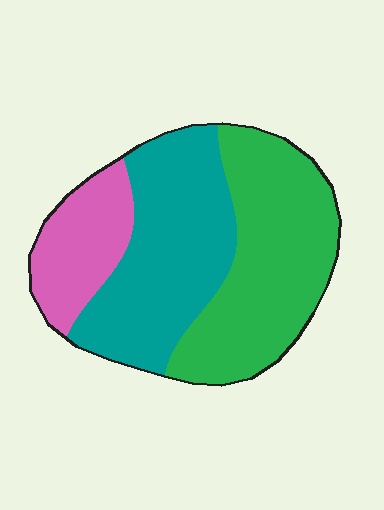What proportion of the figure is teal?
Teal takes up about two fifths (2/5) of the figure.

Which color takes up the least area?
Pink, at roughly 20%.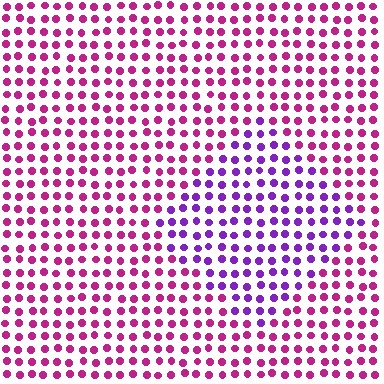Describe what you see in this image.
The image is filled with small magenta elements in a uniform arrangement. A diamond-shaped region is visible where the elements are tinted to a slightly different hue, forming a subtle color boundary.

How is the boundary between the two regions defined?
The boundary is defined purely by a slight shift in hue (about 43 degrees). Spacing, size, and orientation are identical on both sides.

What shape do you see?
I see a diamond.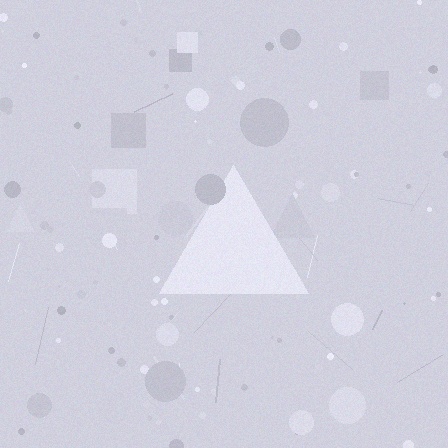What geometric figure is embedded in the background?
A triangle is embedded in the background.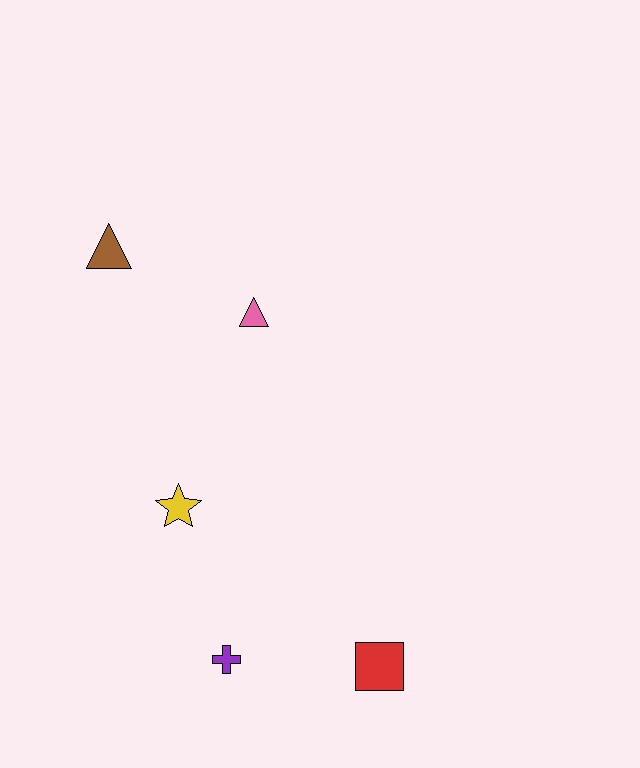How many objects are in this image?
There are 5 objects.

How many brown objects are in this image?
There is 1 brown object.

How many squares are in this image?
There is 1 square.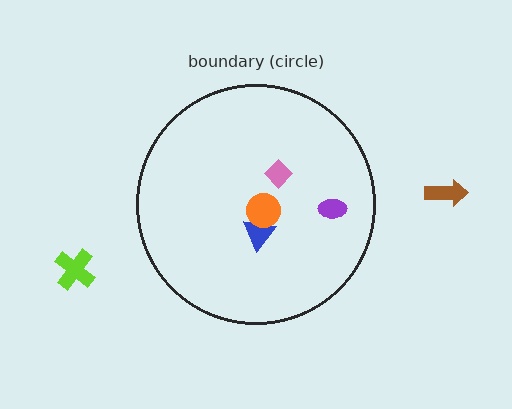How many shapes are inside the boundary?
4 inside, 2 outside.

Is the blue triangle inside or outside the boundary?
Inside.